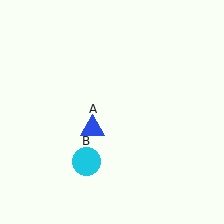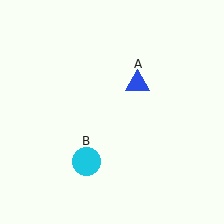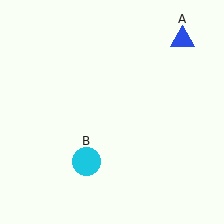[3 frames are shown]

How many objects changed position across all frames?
1 object changed position: blue triangle (object A).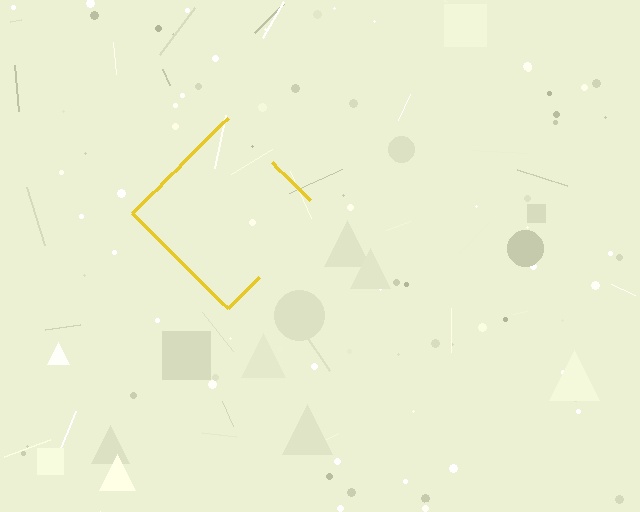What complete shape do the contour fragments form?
The contour fragments form a diamond.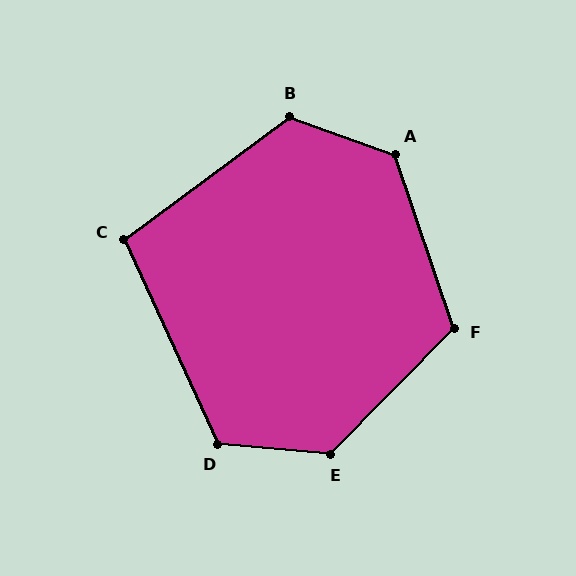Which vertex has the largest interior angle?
E, at approximately 130 degrees.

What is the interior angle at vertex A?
Approximately 129 degrees (obtuse).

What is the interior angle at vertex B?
Approximately 124 degrees (obtuse).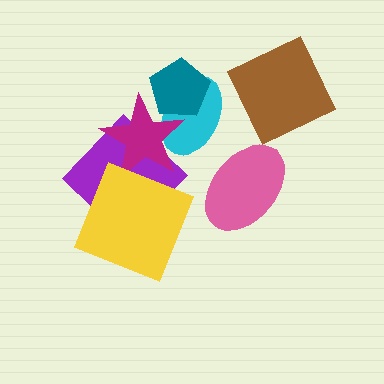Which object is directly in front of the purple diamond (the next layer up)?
The magenta star is directly in front of the purple diamond.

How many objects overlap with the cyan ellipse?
2 objects overlap with the cyan ellipse.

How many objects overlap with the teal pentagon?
2 objects overlap with the teal pentagon.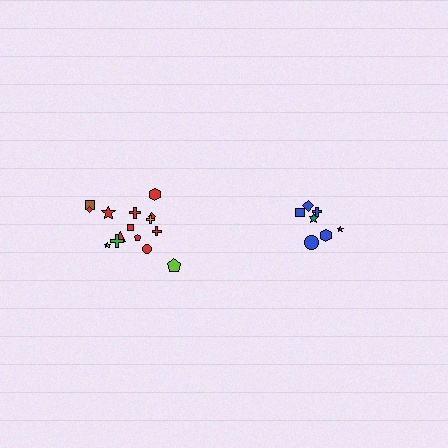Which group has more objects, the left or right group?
The left group.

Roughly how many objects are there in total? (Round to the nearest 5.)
Roughly 20 objects in total.